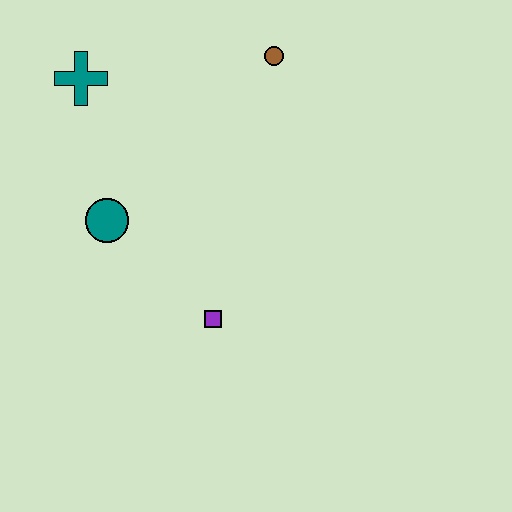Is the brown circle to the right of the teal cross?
Yes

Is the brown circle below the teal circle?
No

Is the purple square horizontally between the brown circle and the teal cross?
Yes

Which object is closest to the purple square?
The teal circle is closest to the purple square.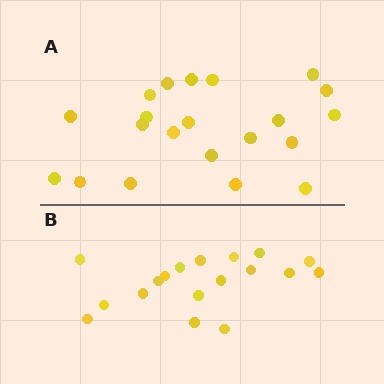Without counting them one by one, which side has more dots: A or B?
Region A (the top region) has more dots.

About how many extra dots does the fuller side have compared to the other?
Region A has just a few more — roughly 2 or 3 more dots than region B.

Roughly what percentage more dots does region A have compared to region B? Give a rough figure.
About 15% more.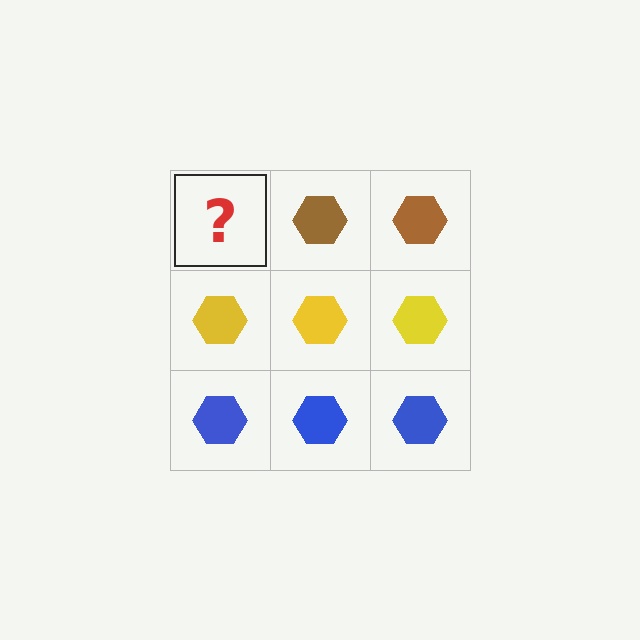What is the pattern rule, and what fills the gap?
The rule is that each row has a consistent color. The gap should be filled with a brown hexagon.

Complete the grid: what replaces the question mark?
The question mark should be replaced with a brown hexagon.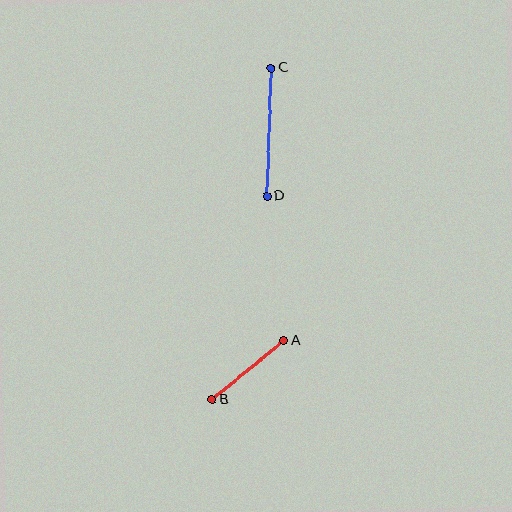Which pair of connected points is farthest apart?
Points C and D are farthest apart.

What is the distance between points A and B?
The distance is approximately 93 pixels.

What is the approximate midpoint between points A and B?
The midpoint is at approximately (248, 370) pixels.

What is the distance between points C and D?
The distance is approximately 128 pixels.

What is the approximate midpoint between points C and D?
The midpoint is at approximately (269, 132) pixels.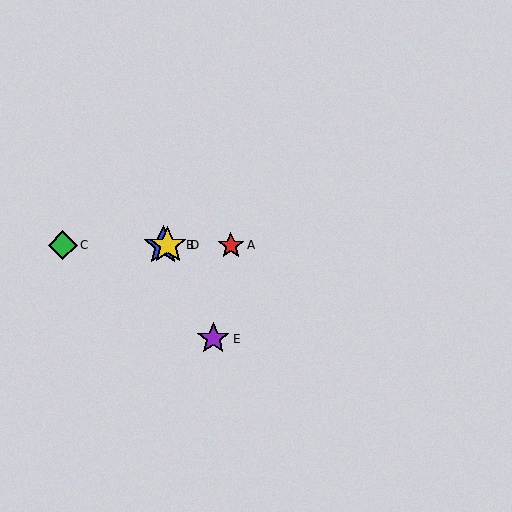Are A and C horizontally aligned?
Yes, both are at y≈245.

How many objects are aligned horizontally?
4 objects (A, B, C, D) are aligned horizontally.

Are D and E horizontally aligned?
No, D is at y≈245 and E is at y≈339.